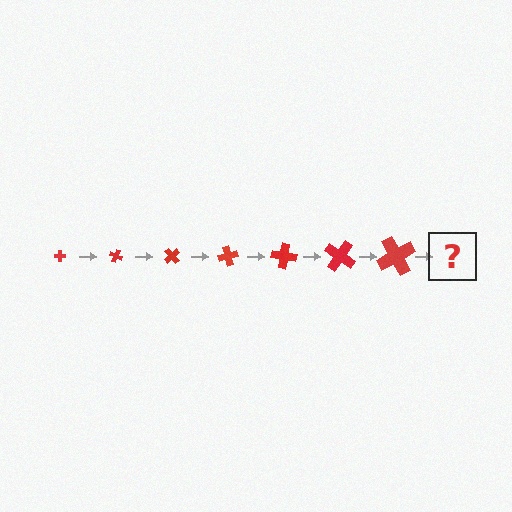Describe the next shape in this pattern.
It should be a cross, larger than the previous one and rotated 175 degrees from the start.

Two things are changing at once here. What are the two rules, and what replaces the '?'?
The two rules are that the cross grows larger each step and it rotates 25 degrees each step. The '?' should be a cross, larger than the previous one and rotated 175 degrees from the start.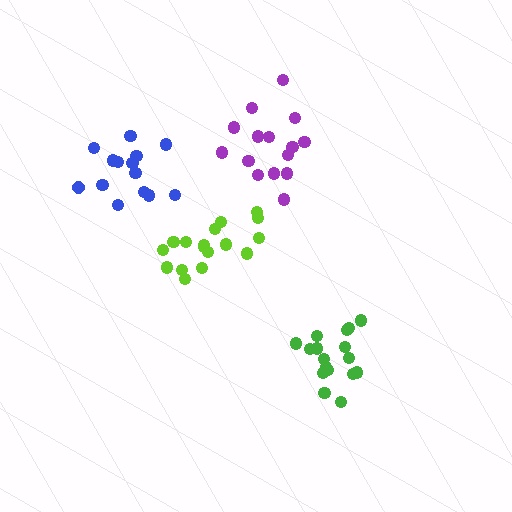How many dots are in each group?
Group 1: 15 dots, Group 2: 17 dots, Group 3: 14 dots, Group 4: 17 dots (63 total).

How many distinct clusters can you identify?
There are 4 distinct clusters.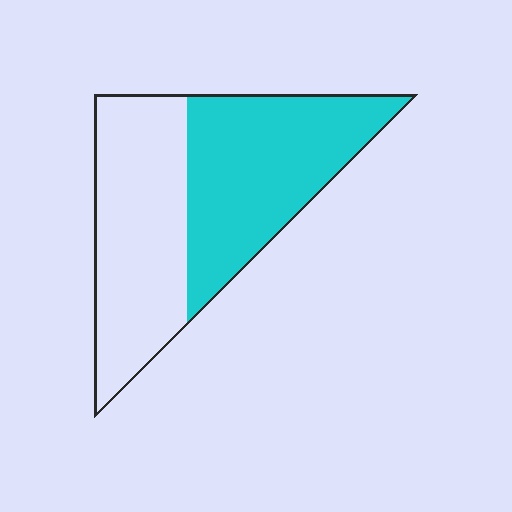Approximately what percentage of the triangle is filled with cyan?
Approximately 50%.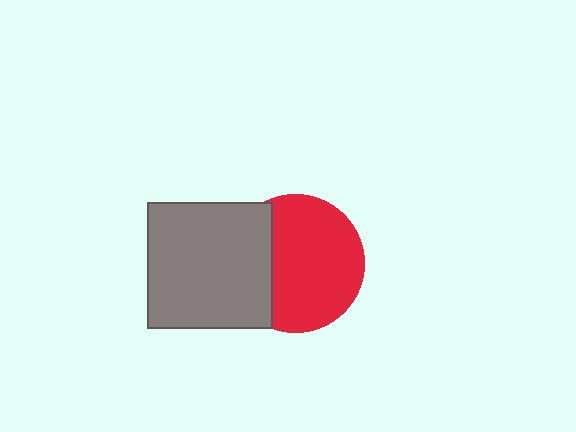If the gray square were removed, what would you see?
You would see the complete red circle.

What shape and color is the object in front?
The object in front is a gray square.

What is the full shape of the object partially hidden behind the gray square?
The partially hidden object is a red circle.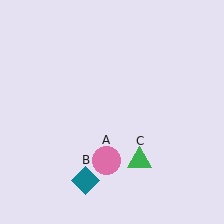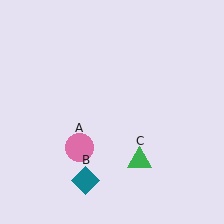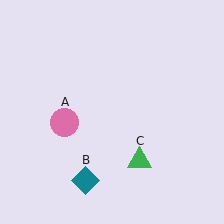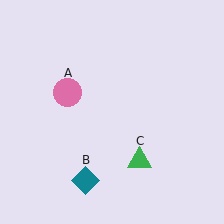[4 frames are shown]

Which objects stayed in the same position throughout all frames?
Teal diamond (object B) and green triangle (object C) remained stationary.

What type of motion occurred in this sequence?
The pink circle (object A) rotated clockwise around the center of the scene.